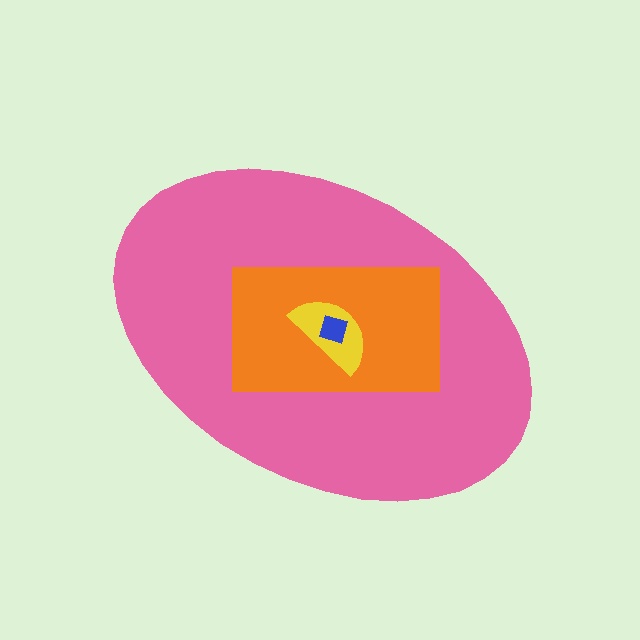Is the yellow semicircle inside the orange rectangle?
Yes.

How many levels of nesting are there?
4.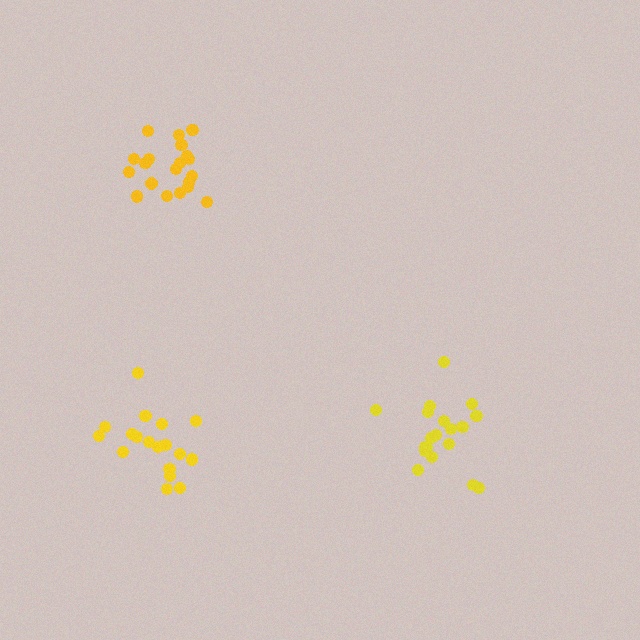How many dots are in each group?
Group 1: 19 dots, Group 2: 18 dots, Group 3: 20 dots (57 total).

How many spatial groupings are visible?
There are 3 spatial groupings.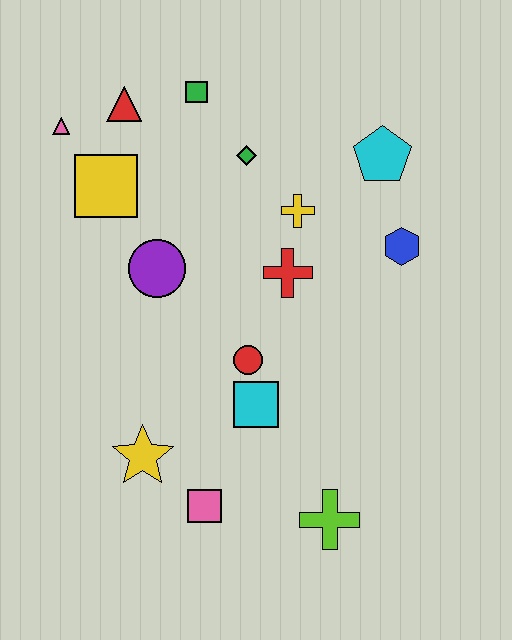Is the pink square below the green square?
Yes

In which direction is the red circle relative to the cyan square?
The red circle is above the cyan square.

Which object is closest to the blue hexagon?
The cyan pentagon is closest to the blue hexagon.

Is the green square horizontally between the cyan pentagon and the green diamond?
No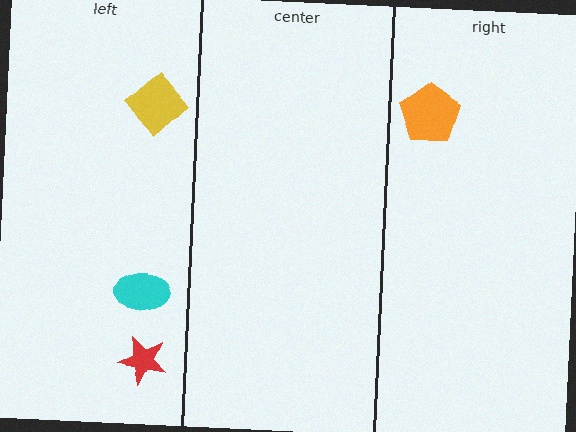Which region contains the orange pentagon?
The right region.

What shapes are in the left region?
The yellow diamond, the cyan ellipse, the red star.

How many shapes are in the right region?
1.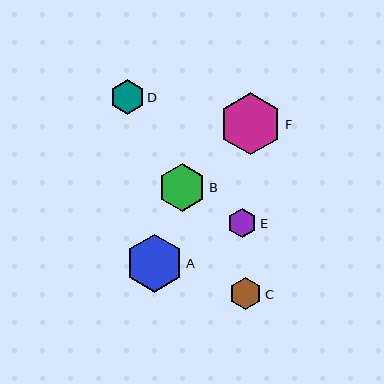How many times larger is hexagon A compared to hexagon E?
Hexagon A is approximately 2.0 times the size of hexagon E.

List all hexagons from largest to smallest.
From largest to smallest: F, A, B, D, C, E.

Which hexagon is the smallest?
Hexagon E is the smallest with a size of approximately 29 pixels.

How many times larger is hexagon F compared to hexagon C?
Hexagon F is approximately 1.9 times the size of hexagon C.